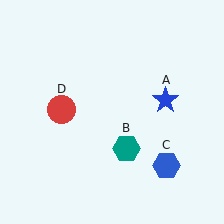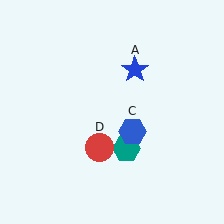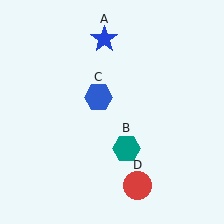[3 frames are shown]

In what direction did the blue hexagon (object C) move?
The blue hexagon (object C) moved up and to the left.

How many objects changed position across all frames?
3 objects changed position: blue star (object A), blue hexagon (object C), red circle (object D).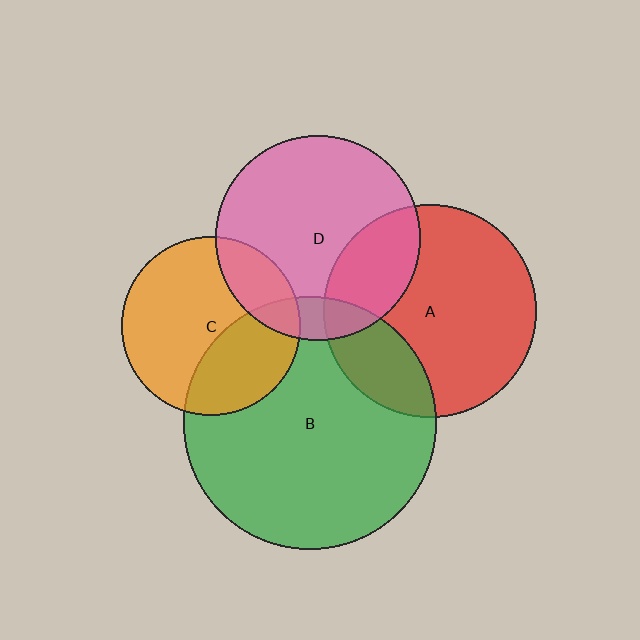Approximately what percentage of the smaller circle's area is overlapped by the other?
Approximately 20%.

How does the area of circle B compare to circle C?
Approximately 2.0 times.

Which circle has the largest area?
Circle B (green).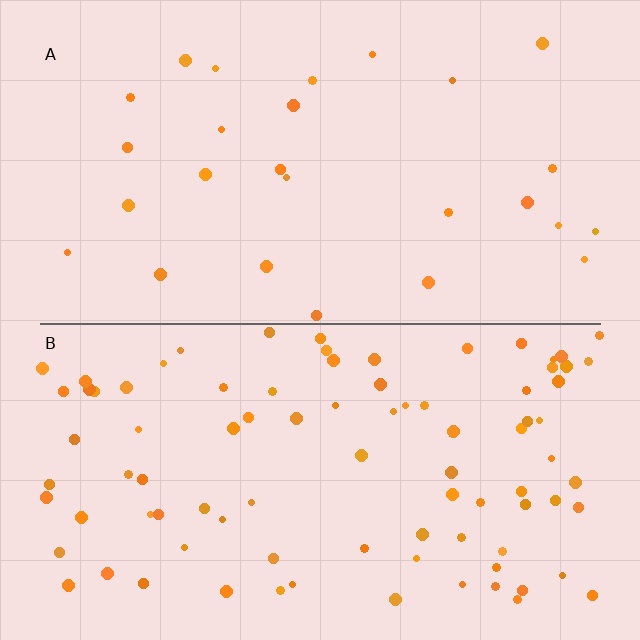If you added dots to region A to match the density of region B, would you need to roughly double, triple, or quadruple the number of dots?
Approximately triple.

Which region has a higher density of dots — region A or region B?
B (the bottom).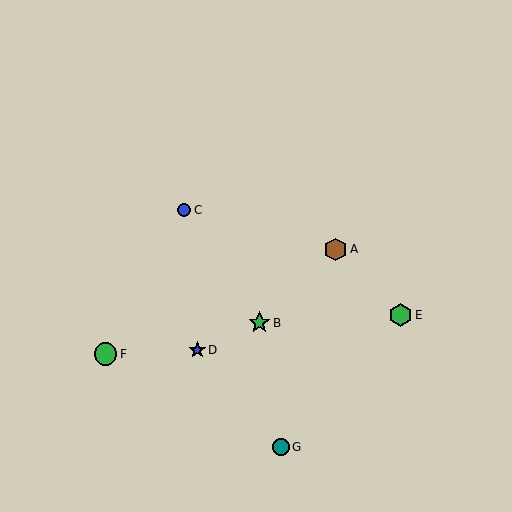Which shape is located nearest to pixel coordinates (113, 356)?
The green circle (labeled F) at (106, 354) is nearest to that location.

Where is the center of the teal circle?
The center of the teal circle is at (281, 447).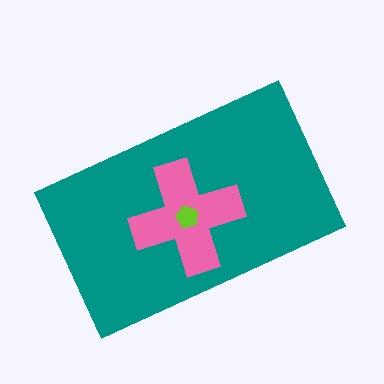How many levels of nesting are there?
3.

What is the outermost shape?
The teal rectangle.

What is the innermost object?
The lime pentagon.